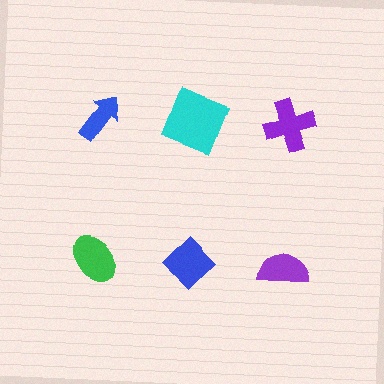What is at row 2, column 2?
A blue diamond.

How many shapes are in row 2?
3 shapes.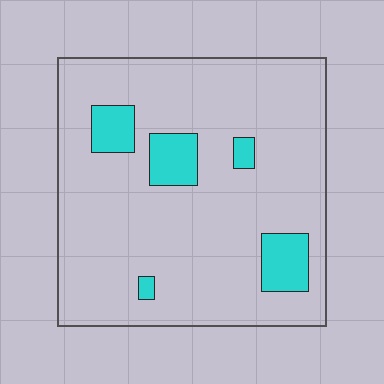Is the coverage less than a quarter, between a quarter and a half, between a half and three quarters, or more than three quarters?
Less than a quarter.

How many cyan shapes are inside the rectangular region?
5.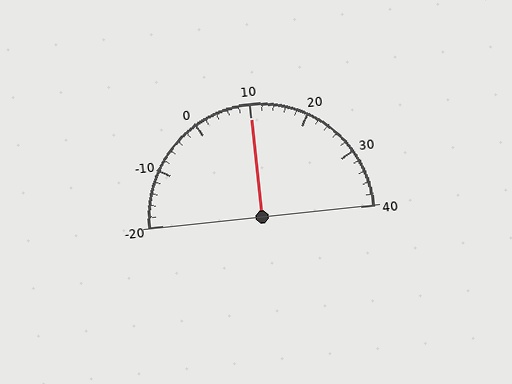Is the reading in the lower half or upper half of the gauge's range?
The reading is in the upper half of the range (-20 to 40).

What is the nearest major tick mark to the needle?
The nearest major tick mark is 10.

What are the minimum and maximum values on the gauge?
The gauge ranges from -20 to 40.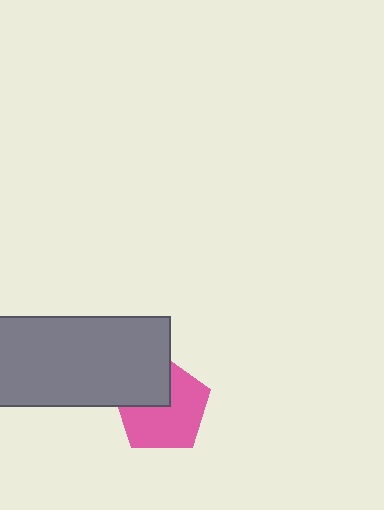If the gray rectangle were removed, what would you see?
You would see the complete pink pentagon.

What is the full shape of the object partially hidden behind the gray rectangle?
The partially hidden object is a pink pentagon.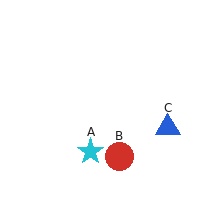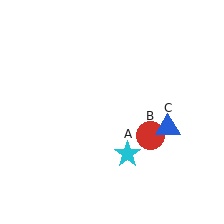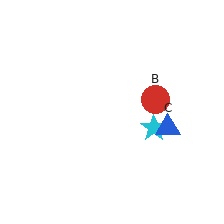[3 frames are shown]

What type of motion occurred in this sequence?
The cyan star (object A), red circle (object B) rotated counterclockwise around the center of the scene.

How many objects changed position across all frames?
2 objects changed position: cyan star (object A), red circle (object B).